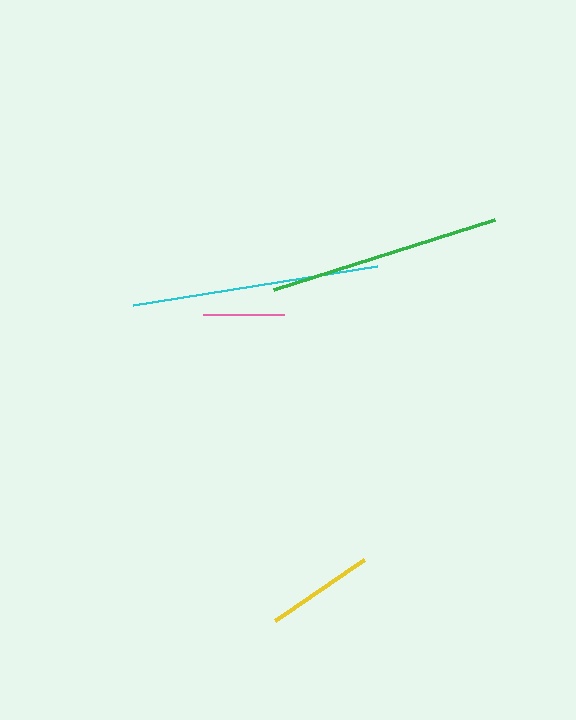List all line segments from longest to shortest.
From longest to shortest: cyan, green, yellow, pink.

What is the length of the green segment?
The green segment is approximately 232 pixels long.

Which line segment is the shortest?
The pink line is the shortest at approximately 81 pixels.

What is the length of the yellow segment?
The yellow segment is approximately 108 pixels long.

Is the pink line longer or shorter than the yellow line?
The yellow line is longer than the pink line.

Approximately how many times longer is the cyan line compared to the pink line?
The cyan line is approximately 3.0 times the length of the pink line.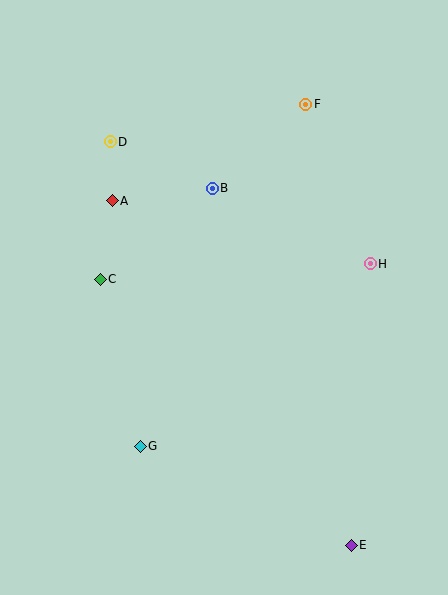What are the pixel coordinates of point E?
Point E is at (351, 545).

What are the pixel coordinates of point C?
Point C is at (100, 279).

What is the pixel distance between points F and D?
The distance between F and D is 199 pixels.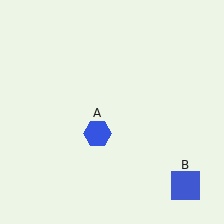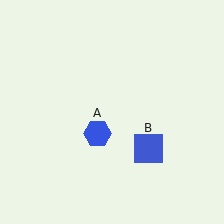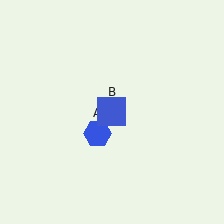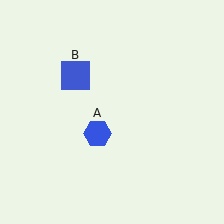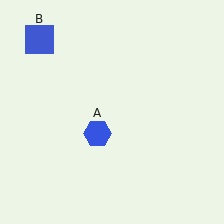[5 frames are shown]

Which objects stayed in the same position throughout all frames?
Blue hexagon (object A) remained stationary.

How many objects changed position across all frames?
1 object changed position: blue square (object B).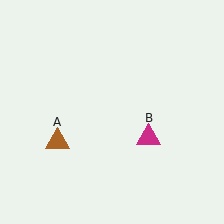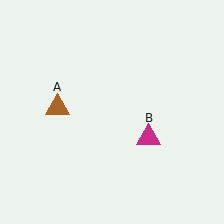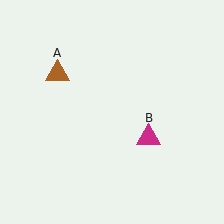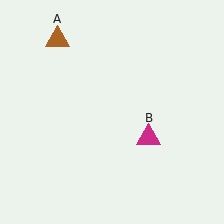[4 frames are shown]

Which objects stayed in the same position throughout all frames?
Magenta triangle (object B) remained stationary.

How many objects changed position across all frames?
1 object changed position: brown triangle (object A).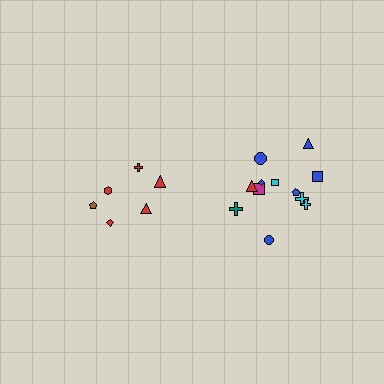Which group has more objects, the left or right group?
The right group.